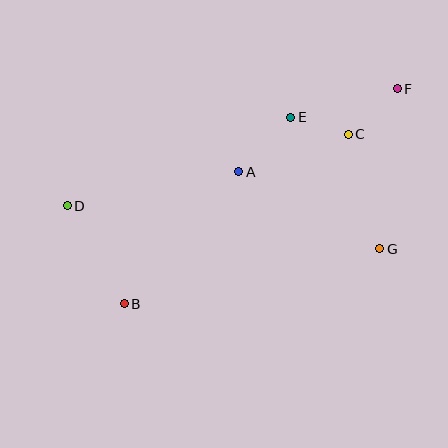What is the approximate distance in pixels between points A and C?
The distance between A and C is approximately 116 pixels.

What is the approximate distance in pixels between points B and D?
The distance between B and D is approximately 113 pixels.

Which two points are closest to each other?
Points C and E are closest to each other.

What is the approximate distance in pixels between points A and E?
The distance between A and E is approximately 75 pixels.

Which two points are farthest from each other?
Points D and F are farthest from each other.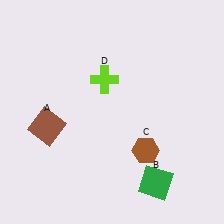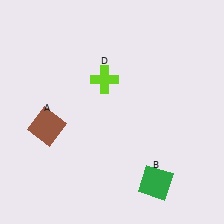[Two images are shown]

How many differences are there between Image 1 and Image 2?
There is 1 difference between the two images.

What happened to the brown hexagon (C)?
The brown hexagon (C) was removed in Image 2. It was in the bottom-right area of Image 1.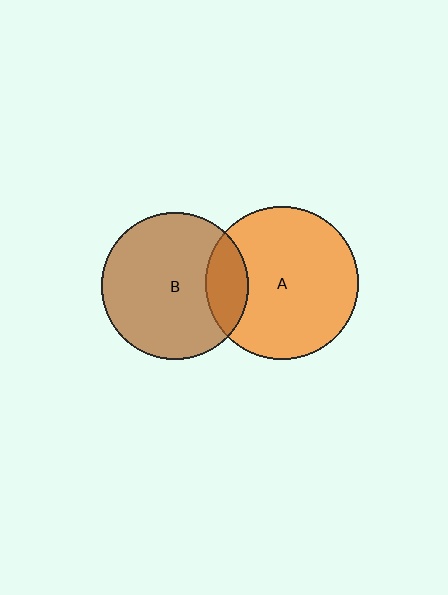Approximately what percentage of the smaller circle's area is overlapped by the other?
Approximately 20%.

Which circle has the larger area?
Circle A (orange).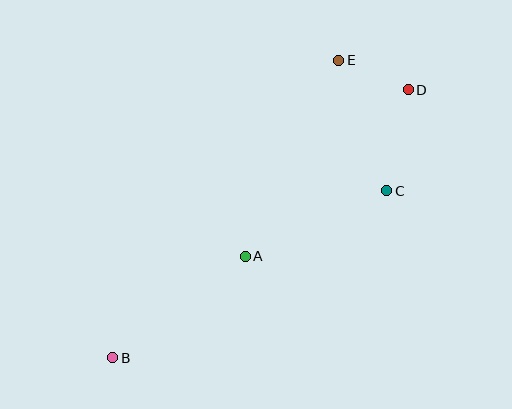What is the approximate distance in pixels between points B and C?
The distance between B and C is approximately 321 pixels.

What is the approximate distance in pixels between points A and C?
The distance between A and C is approximately 156 pixels.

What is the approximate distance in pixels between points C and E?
The distance between C and E is approximately 139 pixels.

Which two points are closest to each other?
Points D and E are closest to each other.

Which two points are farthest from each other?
Points B and D are farthest from each other.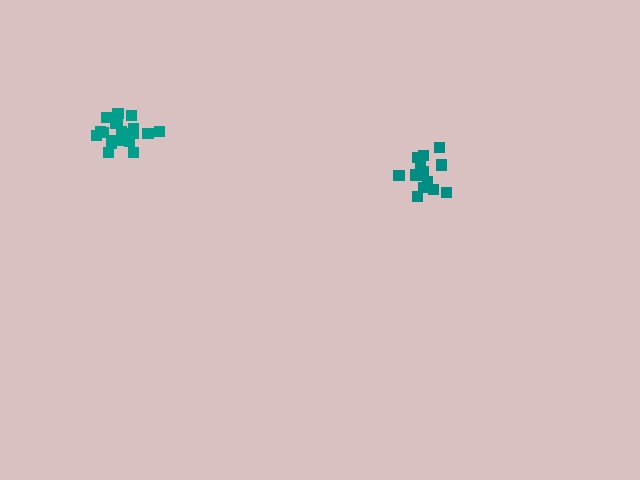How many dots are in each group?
Group 1: 14 dots, Group 2: 20 dots (34 total).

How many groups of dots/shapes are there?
There are 2 groups.